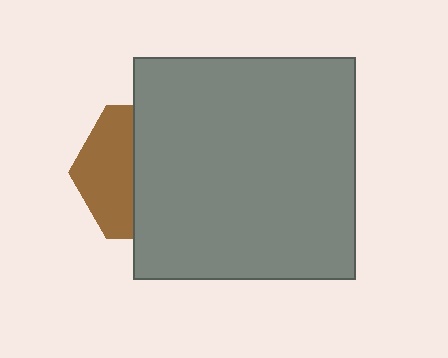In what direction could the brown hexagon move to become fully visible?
The brown hexagon could move left. That would shift it out from behind the gray square entirely.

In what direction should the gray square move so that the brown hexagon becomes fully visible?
The gray square should move right. That is the shortest direction to clear the overlap and leave the brown hexagon fully visible.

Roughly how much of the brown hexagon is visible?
A small part of it is visible (roughly 40%).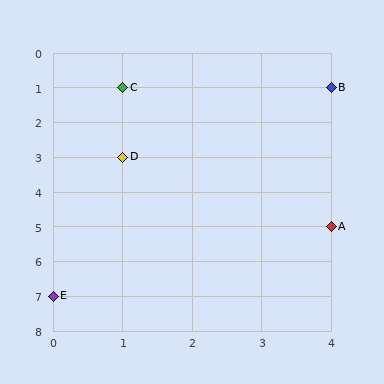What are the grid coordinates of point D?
Point D is at grid coordinates (1, 3).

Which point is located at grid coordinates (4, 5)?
Point A is at (4, 5).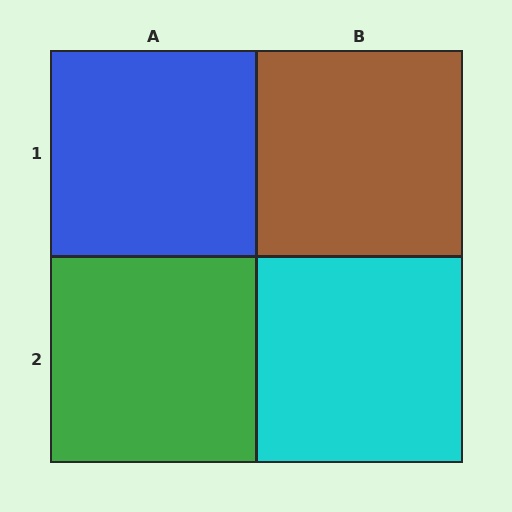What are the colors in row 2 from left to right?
Green, cyan.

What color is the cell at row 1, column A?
Blue.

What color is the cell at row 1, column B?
Brown.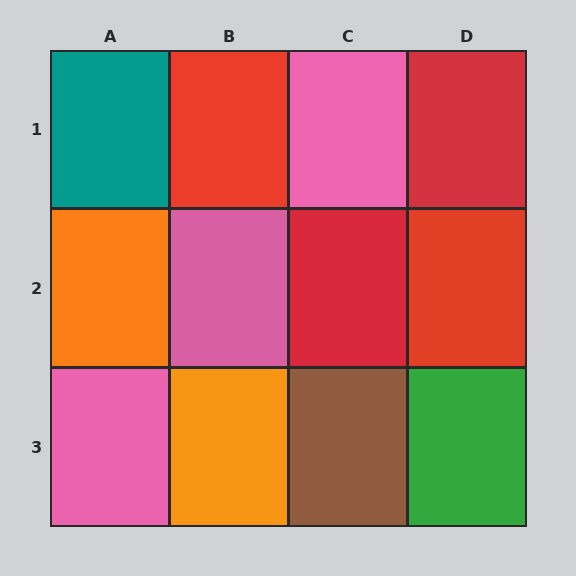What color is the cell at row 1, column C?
Pink.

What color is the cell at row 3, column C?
Brown.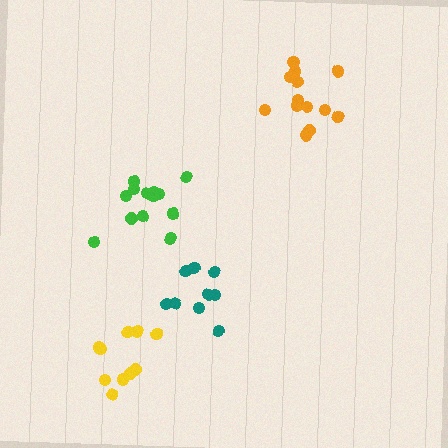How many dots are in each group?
Group 1: 13 dots, Group 2: 9 dots, Group 3: 13 dots, Group 4: 10 dots (45 total).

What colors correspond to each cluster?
The clusters are colored: orange, teal, green, yellow.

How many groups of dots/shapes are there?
There are 4 groups.